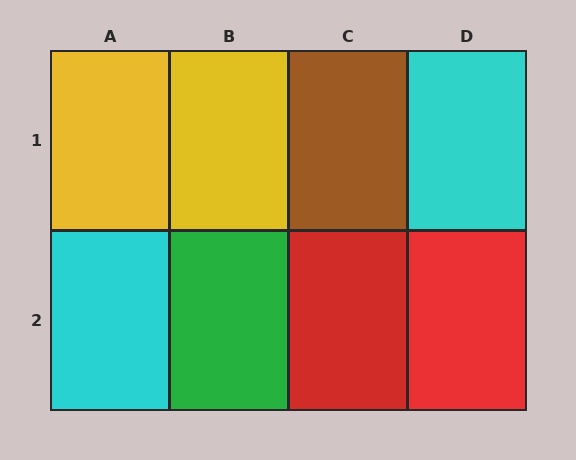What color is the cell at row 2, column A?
Cyan.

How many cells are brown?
1 cell is brown.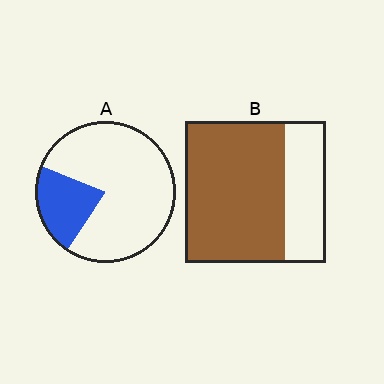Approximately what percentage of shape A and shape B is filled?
A is approximately 20% and B is approximately 70%.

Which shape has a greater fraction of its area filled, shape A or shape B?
Shape B.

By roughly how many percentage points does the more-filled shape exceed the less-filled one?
By roughly 50 percentage points (B over A).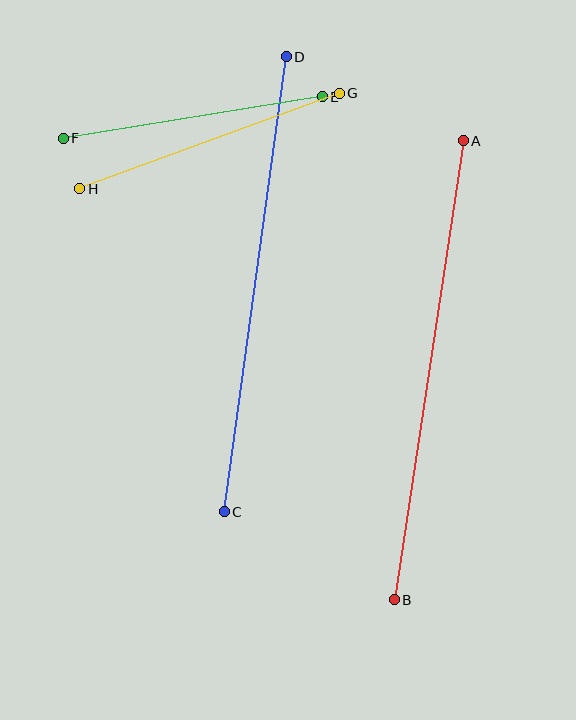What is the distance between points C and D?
The distance is approximately 459 pixels.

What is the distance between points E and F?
The distance is approximately 262 pixels.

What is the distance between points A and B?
The distance is approximately 464 pixels.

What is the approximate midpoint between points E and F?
The midpoint is at approximately (193, 118) pixels.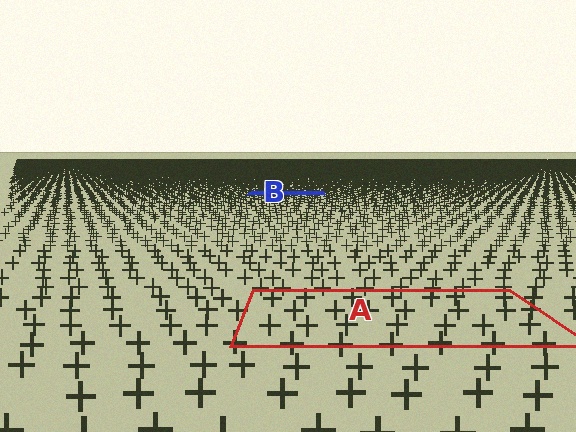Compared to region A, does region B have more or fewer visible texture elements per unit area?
Region B has more texture elements per unit area — they are packed more densely because it is farther away.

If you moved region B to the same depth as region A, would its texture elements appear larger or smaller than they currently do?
They would appear larger. At a closer depth, the same texture elements are projected at a bigger on-screen size.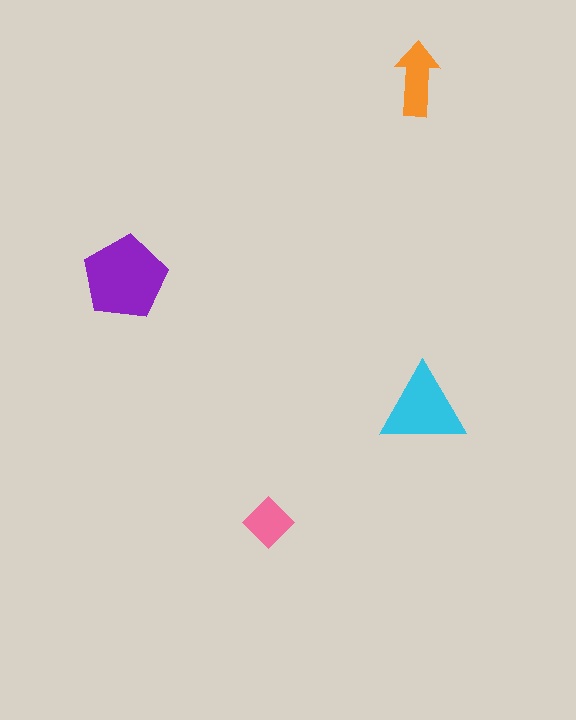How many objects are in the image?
There are 4 objects in the image.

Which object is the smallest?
The pink diamond.